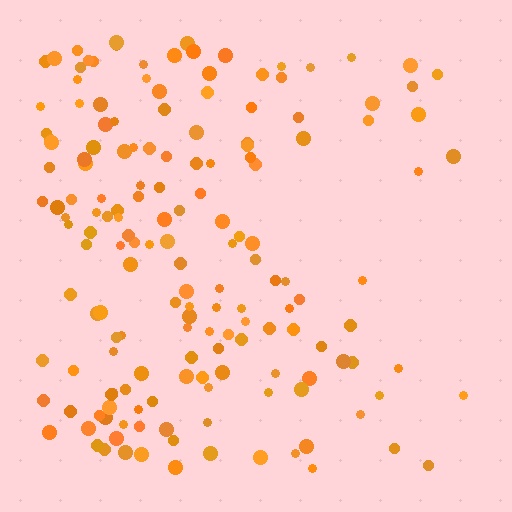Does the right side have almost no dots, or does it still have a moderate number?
Still a moderate number, just noticeably fewer than the left.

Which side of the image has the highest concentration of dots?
The left.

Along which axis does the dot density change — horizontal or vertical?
Horizontal.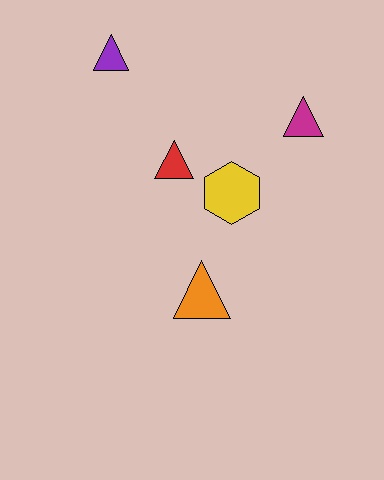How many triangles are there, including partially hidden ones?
There are 4 triangles.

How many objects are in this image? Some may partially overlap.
There are 5 objects.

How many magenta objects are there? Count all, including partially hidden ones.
There is 1 magenta object.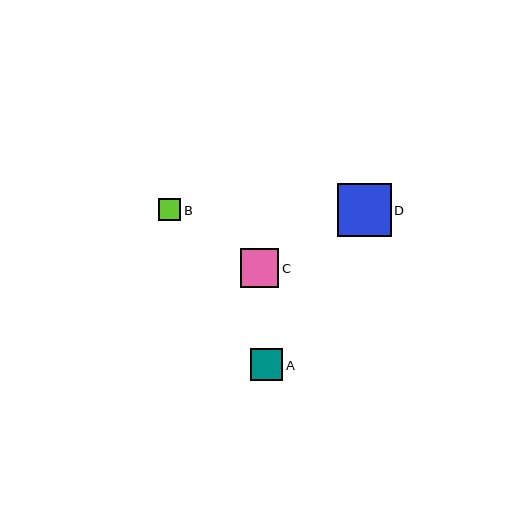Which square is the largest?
Square D is the largest with a size of approximately 53 pixels.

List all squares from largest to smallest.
From largest to smallest: D, C, A, B.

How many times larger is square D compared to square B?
Square D is approximately 2.4 times the size of square B.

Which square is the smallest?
Square B is the smallest with a size of approximately 22 pixels.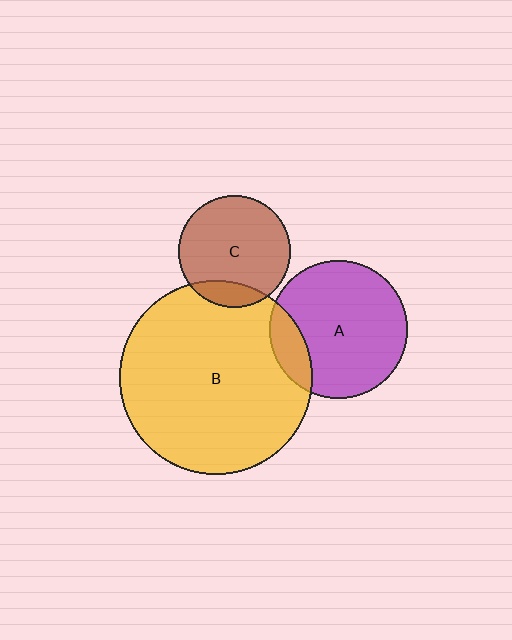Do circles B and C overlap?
Yes.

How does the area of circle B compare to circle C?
Approximately 3.0 times.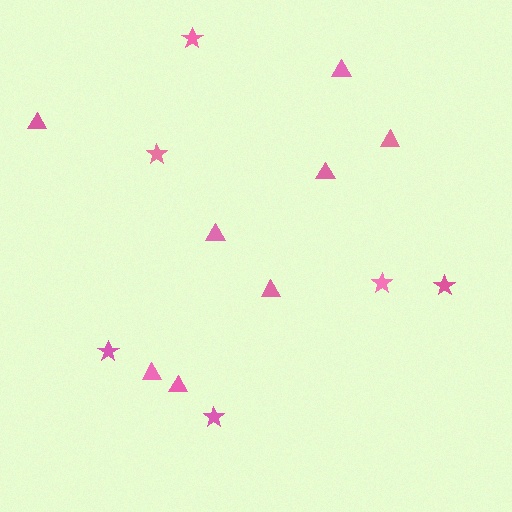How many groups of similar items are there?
There are 2 groups: one group of triangles (8) and one group of stars (6).